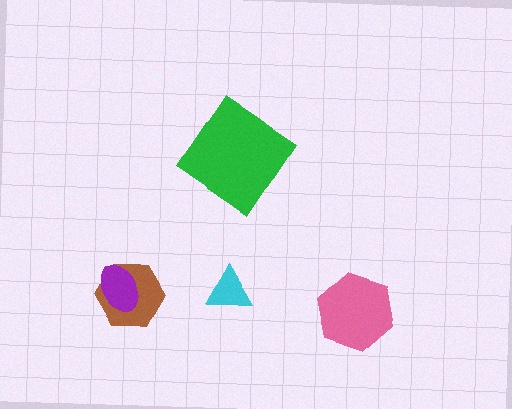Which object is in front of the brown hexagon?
The purple ellipse is in front of the brown hexagon.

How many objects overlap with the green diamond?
0 objects overlap with the green diamond.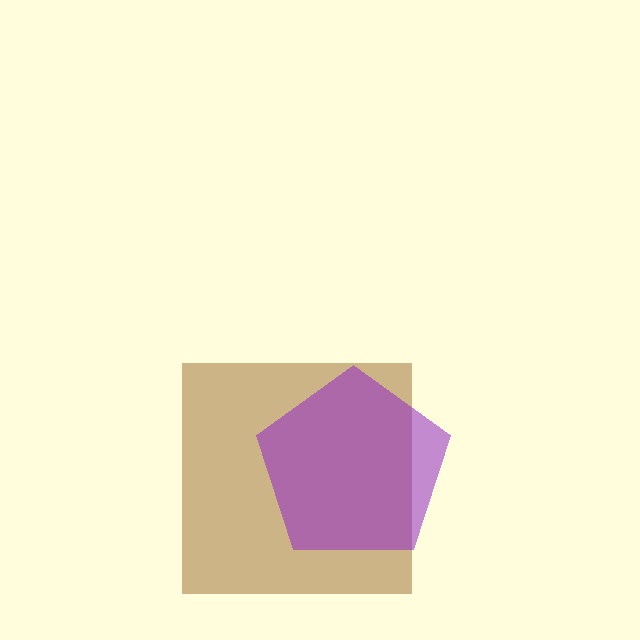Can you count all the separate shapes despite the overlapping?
Yes, there are 2 separate shapes.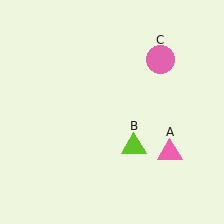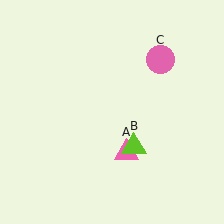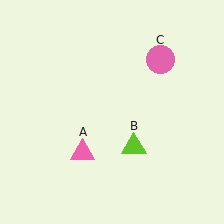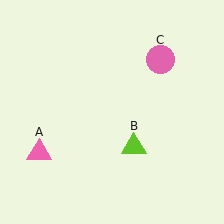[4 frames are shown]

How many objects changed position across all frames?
1 object changed position: pink triangle (object A).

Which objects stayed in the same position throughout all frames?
Lime triangle (object B) and pink circle (object C) remained stationary.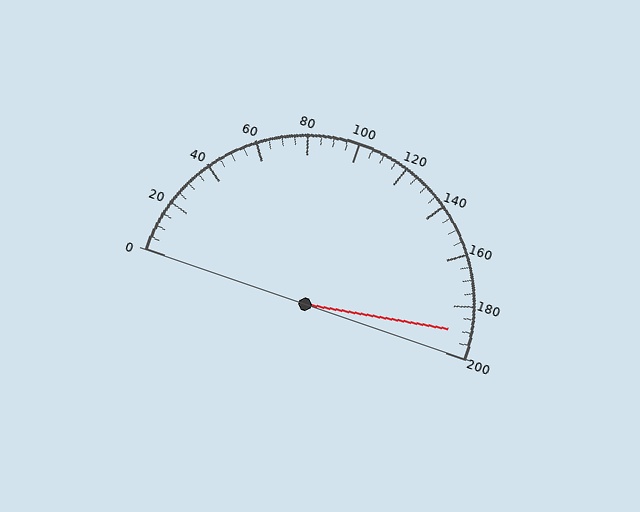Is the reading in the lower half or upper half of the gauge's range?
The reading is in the upper half of the range (0 to 200).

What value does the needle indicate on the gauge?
The needle indicates approximately 190.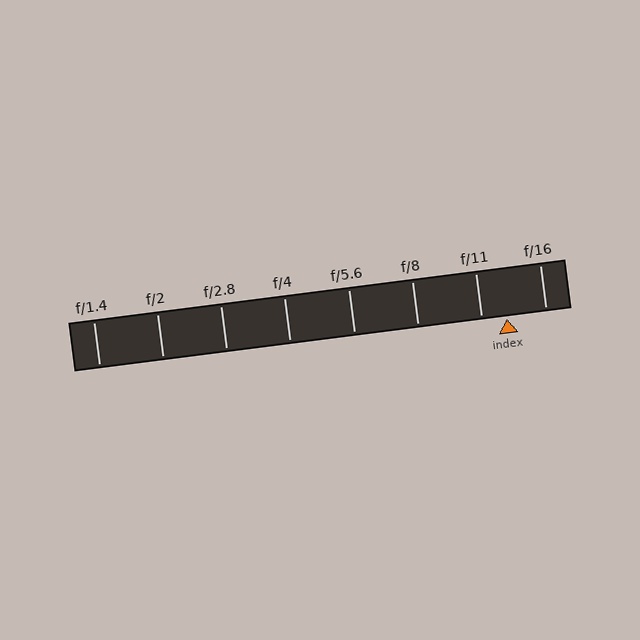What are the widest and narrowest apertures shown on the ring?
The widest aperture shown is f/1.4 and the narrowest is f/16.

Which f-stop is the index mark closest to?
The index mark is closest to f/11.